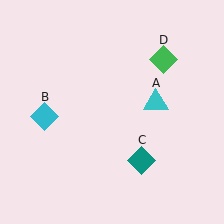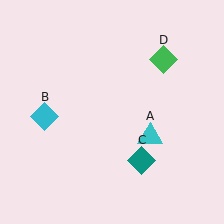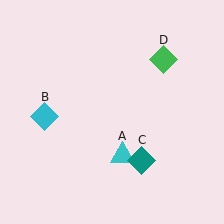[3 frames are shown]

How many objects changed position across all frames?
1 object changed position: cyan triangle (object A).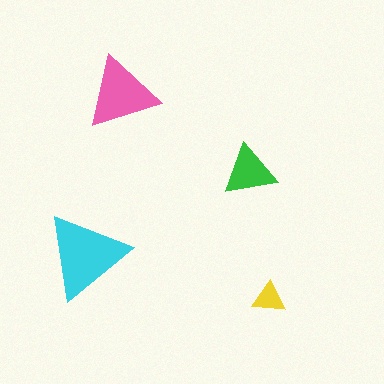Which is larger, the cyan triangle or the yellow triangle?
The cyan one.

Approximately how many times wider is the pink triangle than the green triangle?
About 1.5 times wider.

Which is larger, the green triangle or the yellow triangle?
The green one.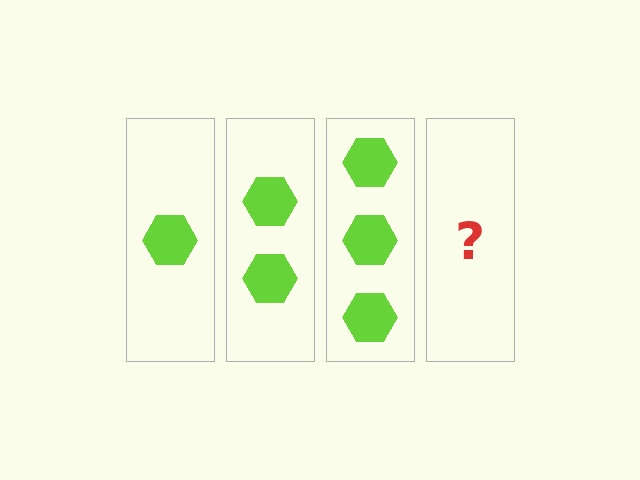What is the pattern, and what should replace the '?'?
The pattern is that each step adds one more hexagon. The '?' should be 4 hexagons.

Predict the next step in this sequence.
The next step is 4 hexagons.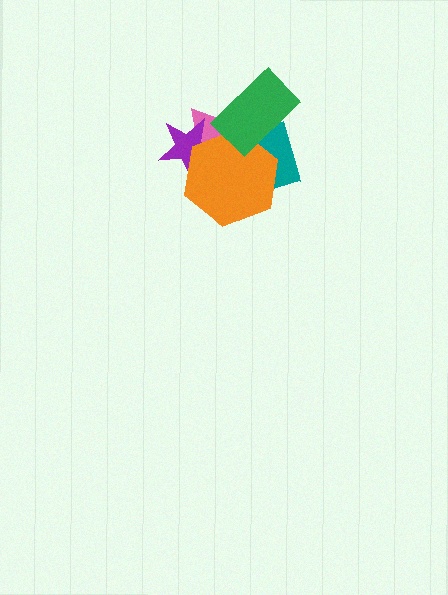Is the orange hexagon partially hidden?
Yes, it is partially covered by another shape.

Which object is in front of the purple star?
The orange hexagon is in front of the purple star.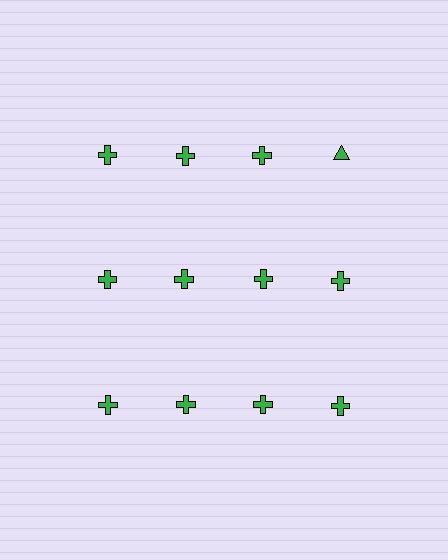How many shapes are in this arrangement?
There are 12 shapes arranged in a grid pattern.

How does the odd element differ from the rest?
It has a different shape: triangle instead of cross.